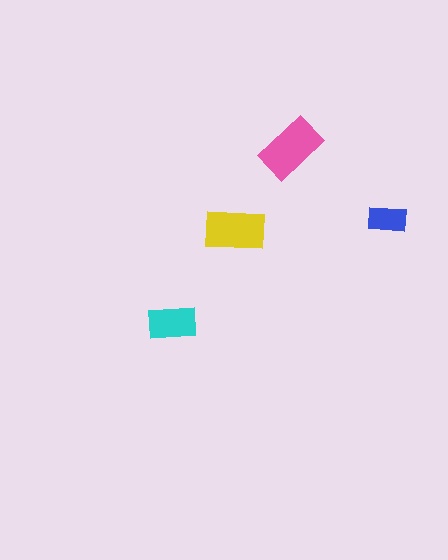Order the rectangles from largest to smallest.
the pink one, the yellow one, the cyan one, the blue one.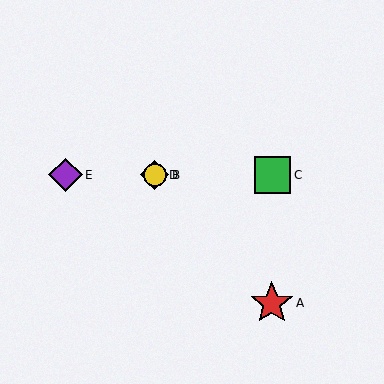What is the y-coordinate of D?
Object D is at y≈175.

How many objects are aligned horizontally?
4 objects (B, C, D, E) are aligned horizontally.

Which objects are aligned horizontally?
Objects B, C, D, E are aligned horizontally.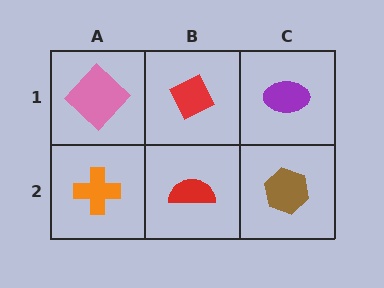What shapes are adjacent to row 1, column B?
A red semicircle (row 2, column B), a pink diamond (row 1, column A), a purple ellipse (row 1, column C).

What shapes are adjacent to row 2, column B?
A red diamond (row 1, column B), an orange cross (row 2, column A), a brown hexagon (row 2, column C).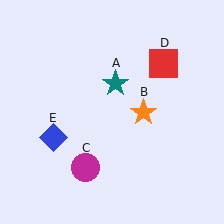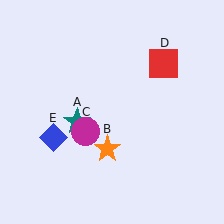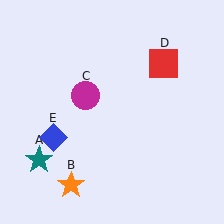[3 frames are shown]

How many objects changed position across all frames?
3 objects changed position: teal star (object A), orange star (object B), magenta circle (object C).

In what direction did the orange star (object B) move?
The orange star (object B) moved down and to the left.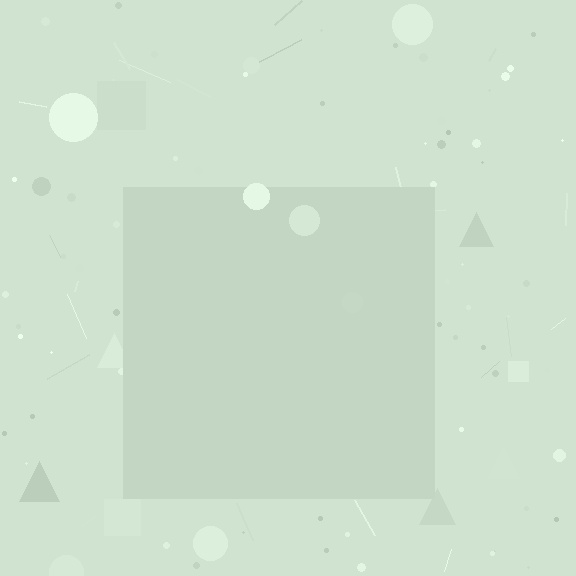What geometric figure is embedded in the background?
A square is embedded in the background.